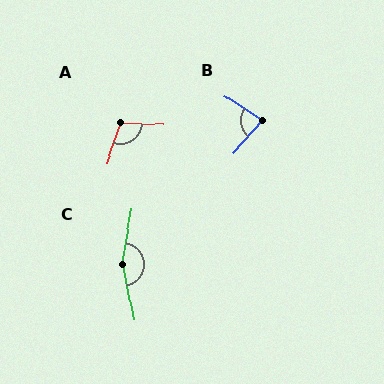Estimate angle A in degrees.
Approximately 106 degrees.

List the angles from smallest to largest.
B (82°), A (106°), C (159°).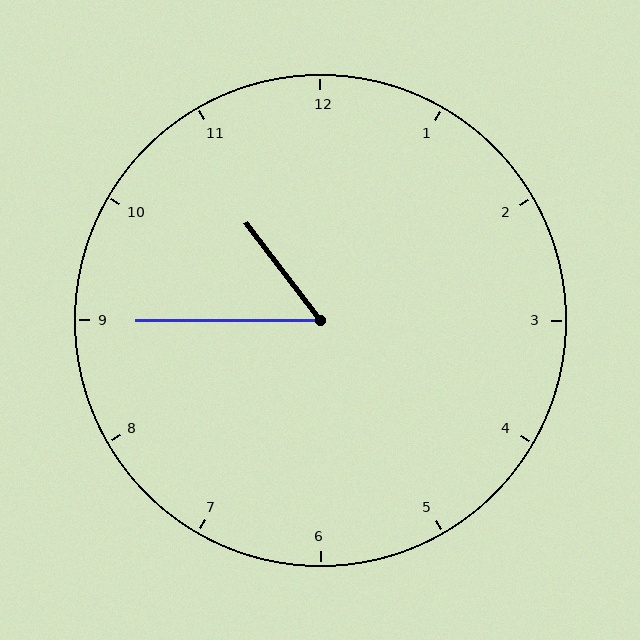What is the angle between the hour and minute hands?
Approximately 52 degrees.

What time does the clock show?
10:45.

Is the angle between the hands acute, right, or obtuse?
It is acute.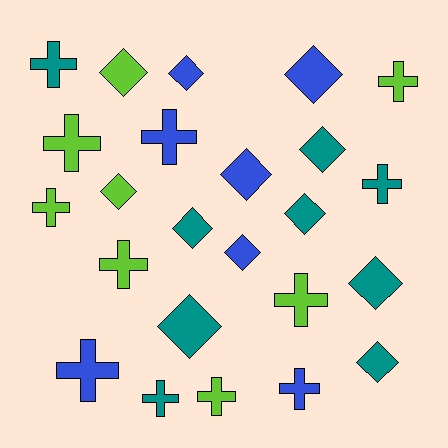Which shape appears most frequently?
Cross, with 12 objects.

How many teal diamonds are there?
There are 6 teal diamonds.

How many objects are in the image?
There are 24 objects.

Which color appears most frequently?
Teal, with 9 objects.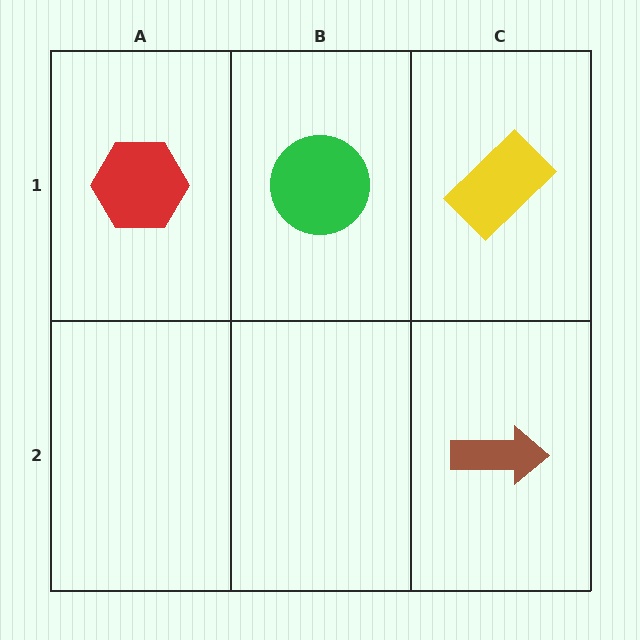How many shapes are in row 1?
3 shapes.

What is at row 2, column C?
A brown arrow.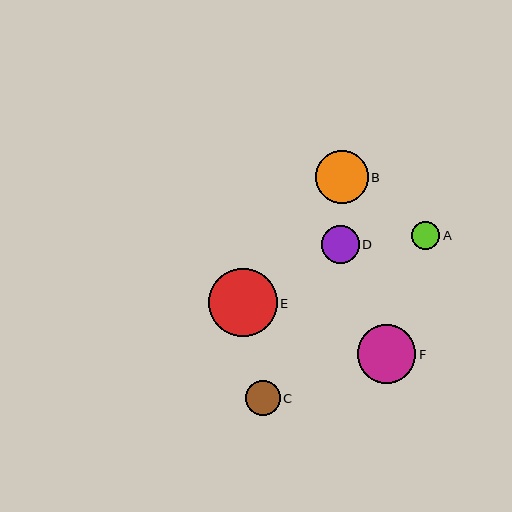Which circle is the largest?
Circle E is the largest with a size of approximately 68 pixels.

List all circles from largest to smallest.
From largest to smallest: E, F, B, D, C, A.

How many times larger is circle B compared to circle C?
Circle B is approximately 1.5 times the size of circle C.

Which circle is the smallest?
Circle A is the smallest with a size of approximately 28 pixels.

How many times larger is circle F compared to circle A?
Circle F is approximately 2.1 times the size of circle A.